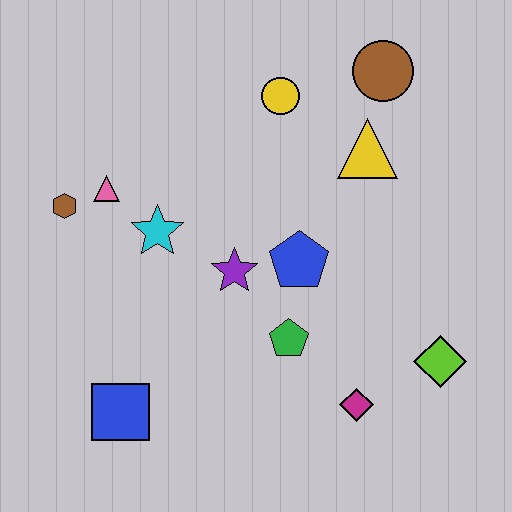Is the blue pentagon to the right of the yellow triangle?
No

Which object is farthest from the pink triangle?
The lime diamond is farthest from the pink triangle.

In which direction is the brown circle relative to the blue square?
The brown circle is above the blue square.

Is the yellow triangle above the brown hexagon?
Yes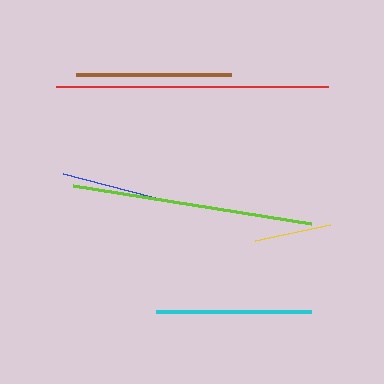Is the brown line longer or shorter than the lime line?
The lime line is longer than the brown line.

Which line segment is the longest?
The red line is the longest at approximately 272 pixels.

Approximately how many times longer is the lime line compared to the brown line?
The lime line is approximately 1.6 times the length of the brown line.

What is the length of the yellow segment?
The yellow segment is approximately 77 pixels long.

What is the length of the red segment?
The red segment is approximately 272 pixels long.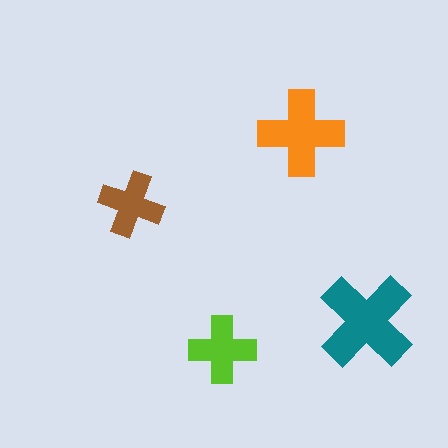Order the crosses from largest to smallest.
the teal one, the orange one, the lime one, the brown one.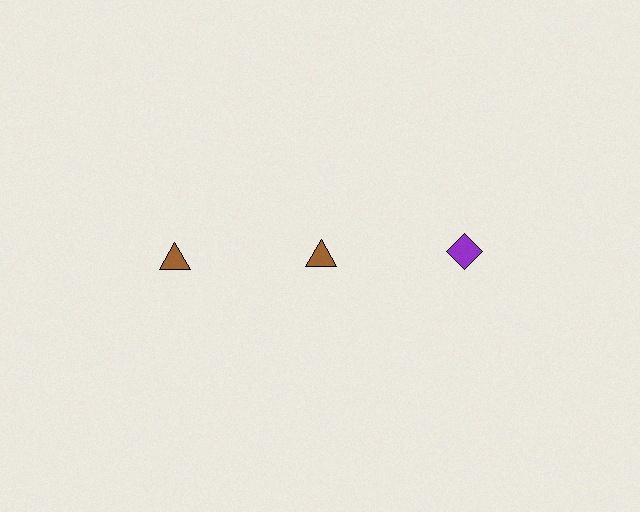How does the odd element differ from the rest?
It differs in both color (purple instead of brown) and shape (diamond instead of triangle).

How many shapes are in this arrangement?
There are 3 shapes arranged in a grid pattern.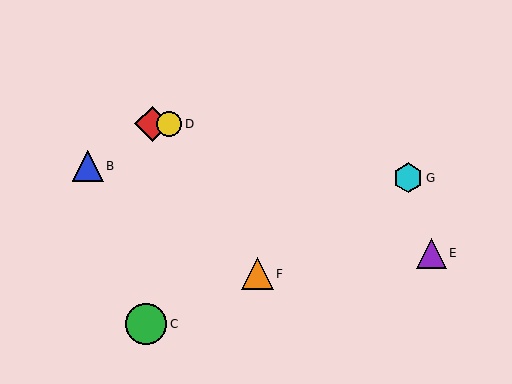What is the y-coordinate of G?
Object G is at y≈178.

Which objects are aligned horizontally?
Objects A, D are aligned horizontally.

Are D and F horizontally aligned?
No, D is at y≈124 and F is at y≈274.